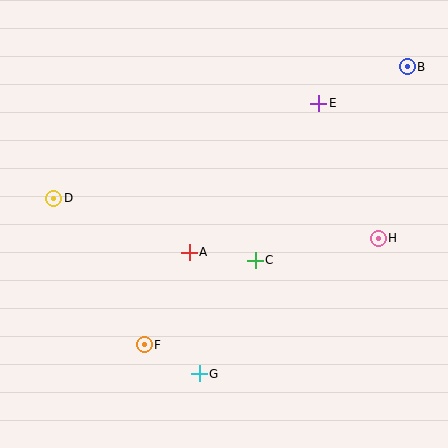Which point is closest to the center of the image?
Point A at (189, 252) is closest to the center.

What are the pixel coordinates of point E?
Point E is at (319, 103).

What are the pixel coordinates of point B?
Point B is at (407, 67).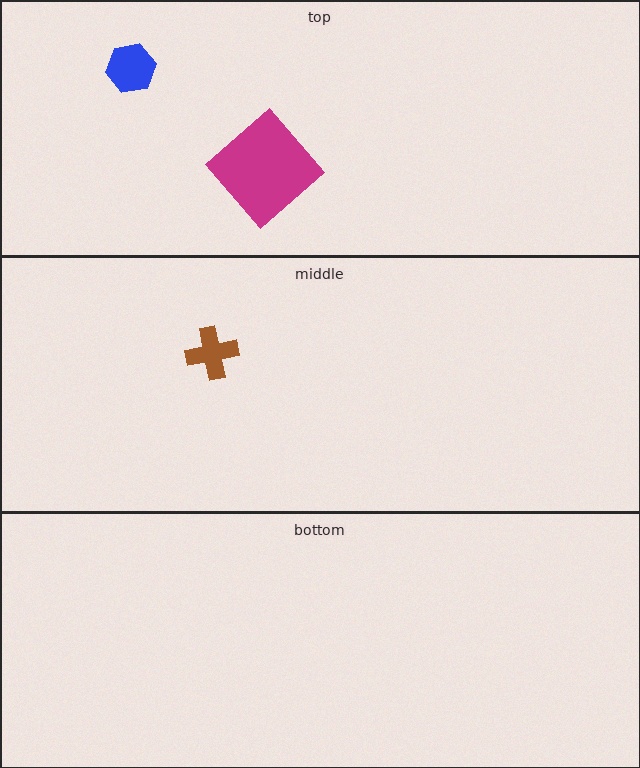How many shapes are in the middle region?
1.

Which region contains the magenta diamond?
The top region.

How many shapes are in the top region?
2.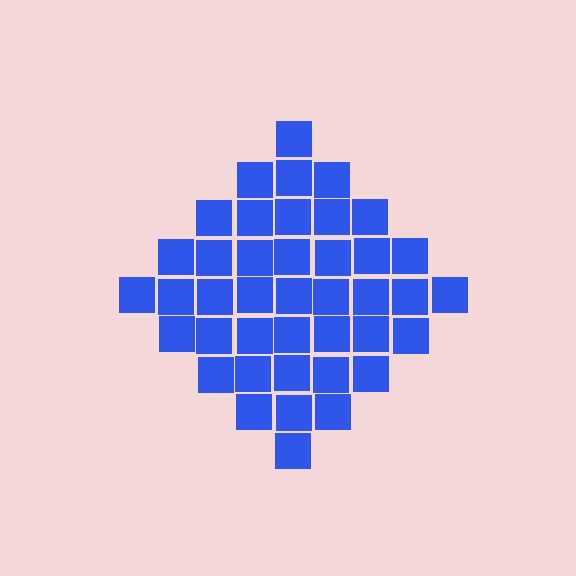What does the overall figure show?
The overall figure shows a diamond.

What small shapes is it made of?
It is made of small squares.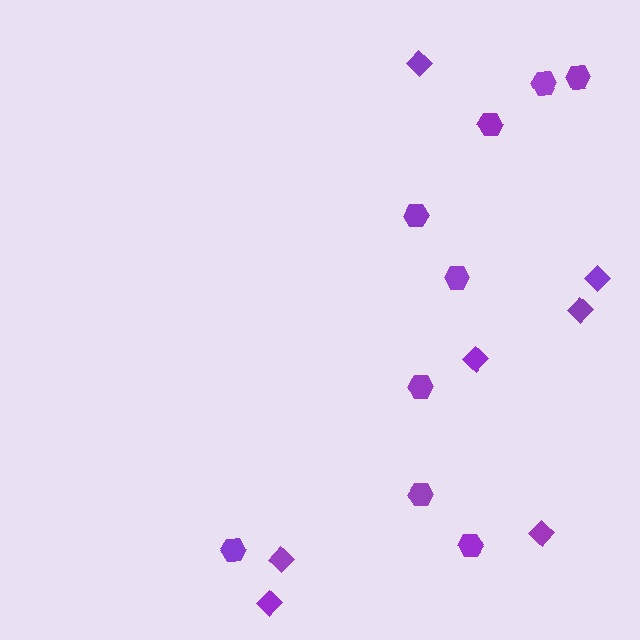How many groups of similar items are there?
There are 2 groups: one group of hexagons (9) and one group of diamonds (7).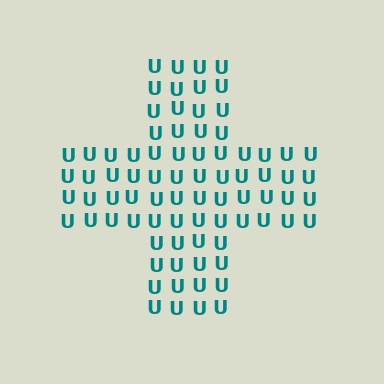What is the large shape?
The large shape is a cross.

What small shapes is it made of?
It is made of small letter U's.